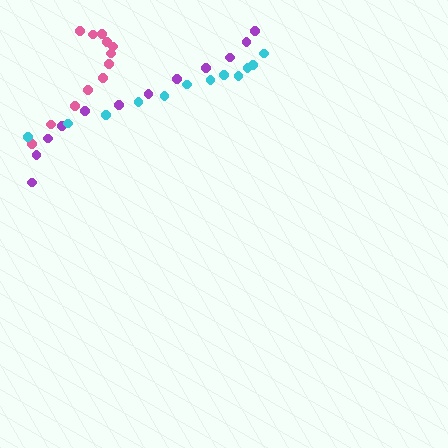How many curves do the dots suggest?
There are 3 distinct paths.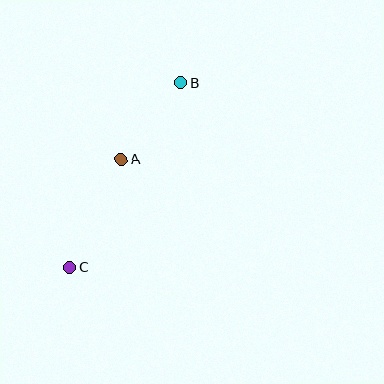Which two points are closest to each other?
Points A and B are closest to each other.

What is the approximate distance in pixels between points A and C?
The distance between A and C is approximately 120 pixels.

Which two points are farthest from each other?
Points B and C are farthest from each other.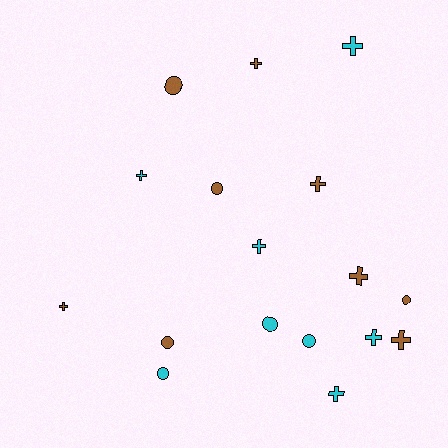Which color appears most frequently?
Brown, with 9 objects.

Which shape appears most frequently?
Cross, with 10 objects.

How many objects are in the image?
There are 17 objects.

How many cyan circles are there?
There are 3 cyan circles.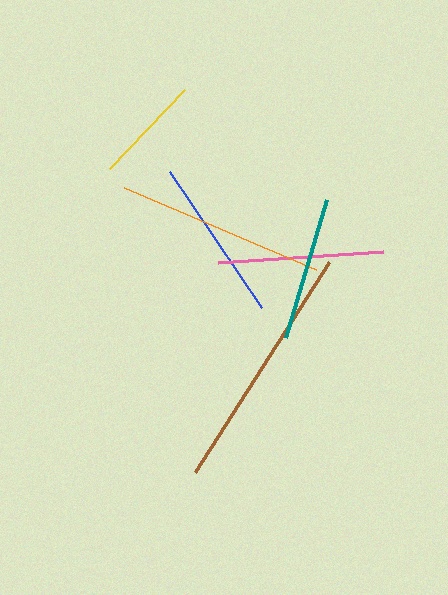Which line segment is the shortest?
The yellow line is the shortest at approximately 110 pixels.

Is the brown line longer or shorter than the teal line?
The brown line is longer than the teal line.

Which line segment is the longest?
The brown line is the longest at approximately 249 pixels.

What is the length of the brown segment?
The brown segment is approximately 249 pixels long.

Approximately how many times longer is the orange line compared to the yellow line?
The orange line is approximately 1.9 times the length of the yellow line.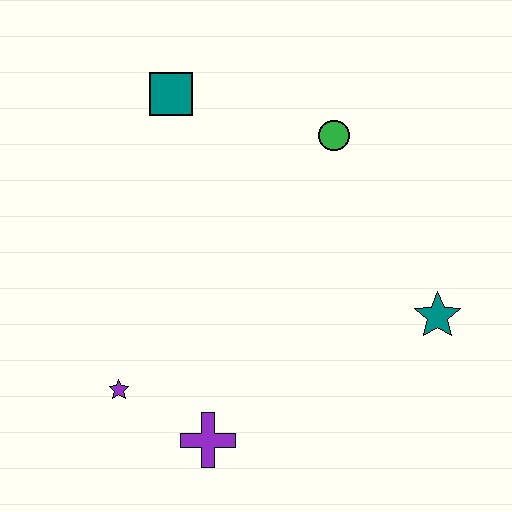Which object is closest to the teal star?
The green circle is closest to the teal star.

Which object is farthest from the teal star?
The teal square is farthest from the teal star.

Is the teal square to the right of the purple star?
Yes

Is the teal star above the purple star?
Yes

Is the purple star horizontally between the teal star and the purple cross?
No